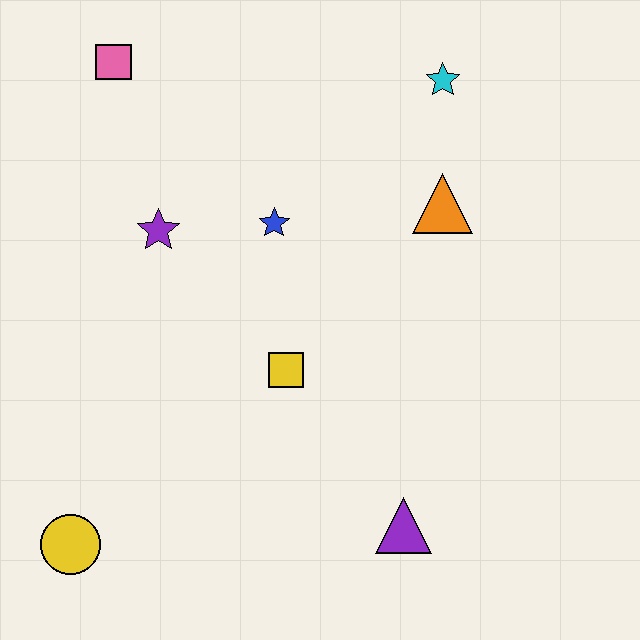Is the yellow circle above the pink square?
No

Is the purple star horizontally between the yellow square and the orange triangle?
No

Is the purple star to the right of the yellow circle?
Yes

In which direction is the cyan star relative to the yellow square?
The cyan star is above the yellow square.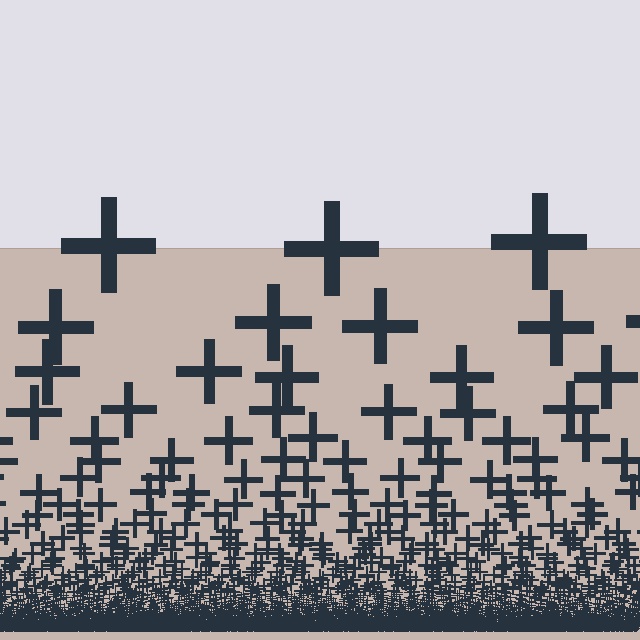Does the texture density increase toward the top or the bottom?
Density increases toward the bottom.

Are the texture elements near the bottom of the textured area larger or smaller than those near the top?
Smaller. The gradient is inverted — elements near the bottom are smaller and denser.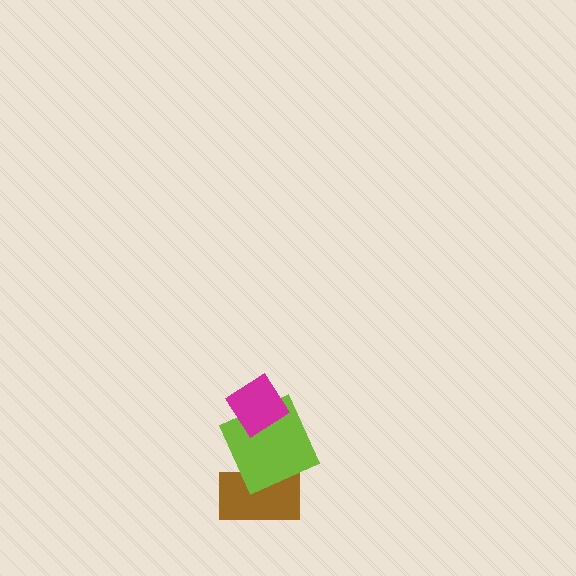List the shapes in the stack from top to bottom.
From top to bottom: the magenta diamond, the lime square, the brown rectangle.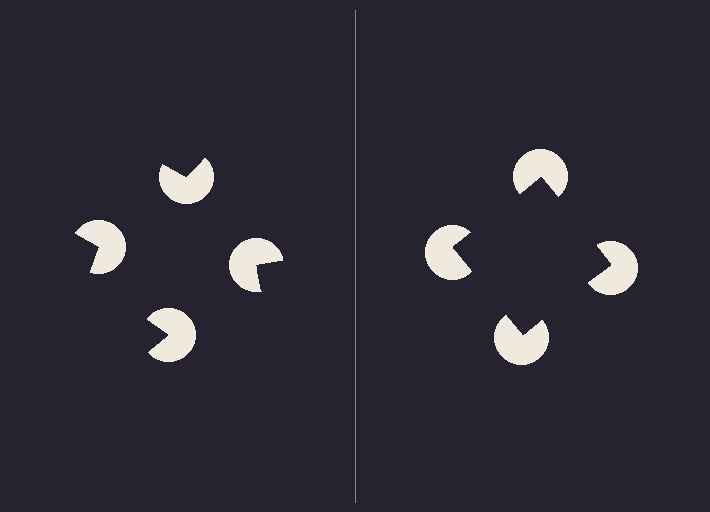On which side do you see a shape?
An illusory square appears on the right side. On the left side the wedge cuts are rotated, so no coherent shape forms.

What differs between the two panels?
The pac-man discs are positioned identically on both sides; only the wedge orientations differ. On the right they align to a square; on the left they are misaligned.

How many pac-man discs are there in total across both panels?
8 — 4 on each side.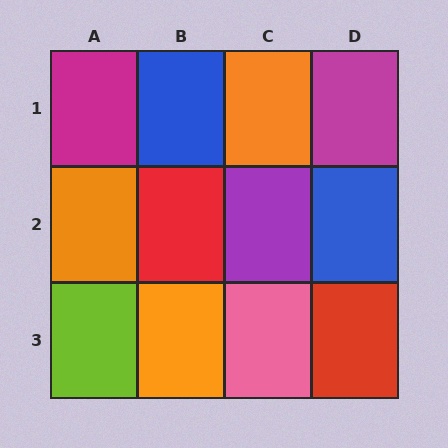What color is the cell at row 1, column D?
Magenta.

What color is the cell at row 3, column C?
Pink.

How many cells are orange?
3 cells are orange.